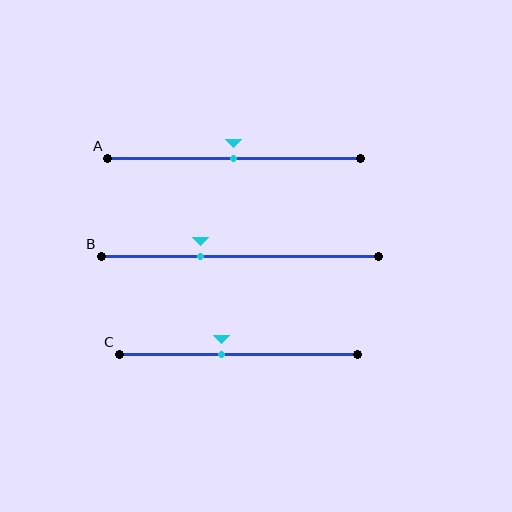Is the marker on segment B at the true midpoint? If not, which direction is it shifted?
No, the marker on segment B is shifted to the left by about 14% of the segment length.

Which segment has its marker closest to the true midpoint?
Segment A has its marker closest to the true midpoint.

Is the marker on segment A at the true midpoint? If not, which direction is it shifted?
Yes, the marker on segment A is at the true midpoint.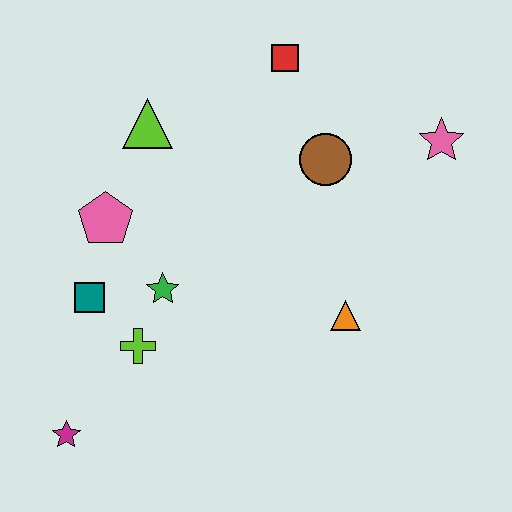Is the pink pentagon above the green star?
Yes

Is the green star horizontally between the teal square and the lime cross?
No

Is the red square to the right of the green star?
Yes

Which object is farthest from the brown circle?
The magenta star is farthest from the brown circle.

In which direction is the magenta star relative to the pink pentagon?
The magenta star is below the pink pentagon.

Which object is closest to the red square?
The brown circle is closest to the red square.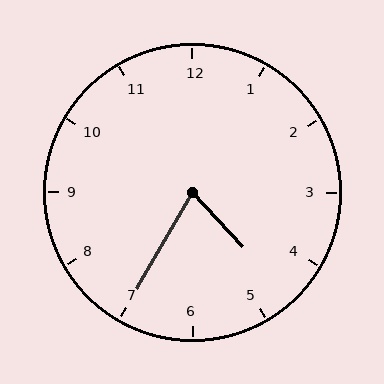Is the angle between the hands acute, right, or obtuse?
It is acute.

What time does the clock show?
4:35.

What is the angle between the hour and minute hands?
Approximately 72 degrees.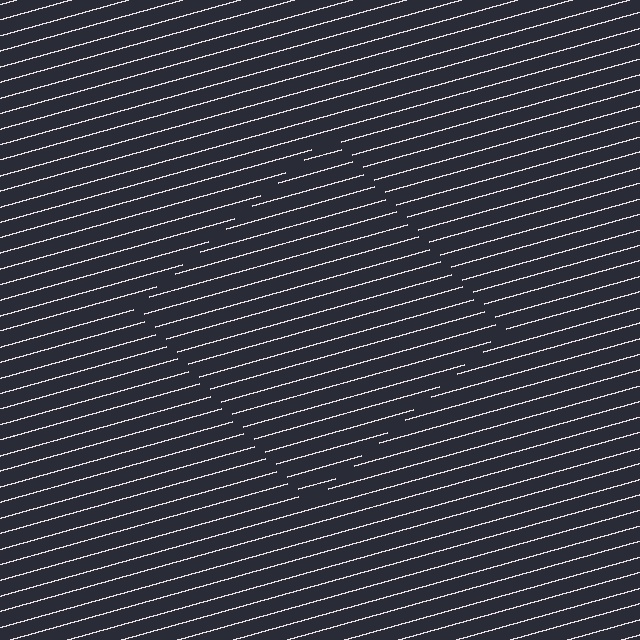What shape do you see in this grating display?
An illusory square. The interior of the shape contains the same grating, shifted by half a period — the contour is defined by the phase discontinuity where line-ends from the inner and outer gratings abut.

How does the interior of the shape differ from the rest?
The interior of the shape contains the same grating, shifted by half a period — the contour is defined by the phase discontinuity where line-ends from the inner and outer gratings abut.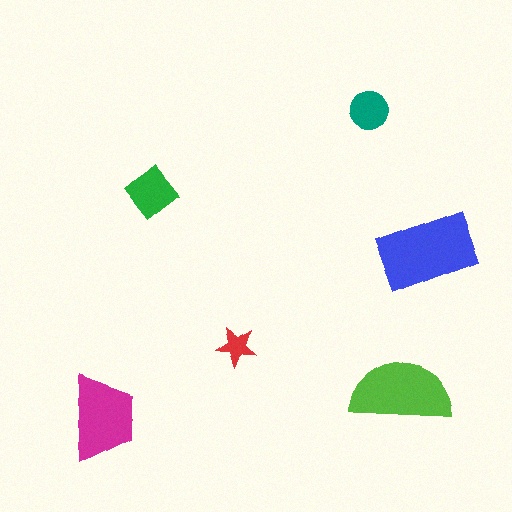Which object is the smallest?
The red star.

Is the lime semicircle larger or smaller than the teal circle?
Larger.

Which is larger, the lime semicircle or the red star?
The lime semicircle.